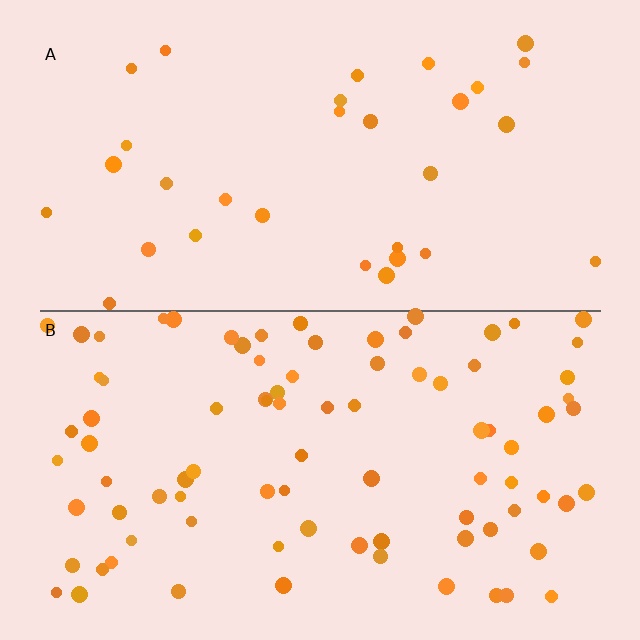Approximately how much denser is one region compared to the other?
Approximately 2.7× — region B over region A.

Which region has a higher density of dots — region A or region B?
B (the bottom).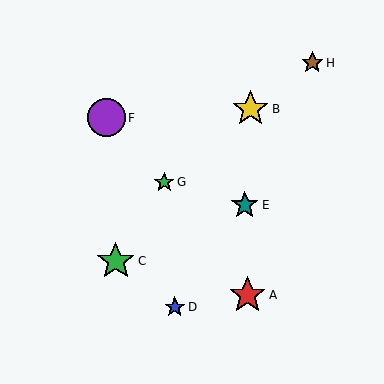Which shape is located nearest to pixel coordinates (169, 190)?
The green star (labeled G) at (164, 182) is nearest to that location.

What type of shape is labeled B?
Shape B is a yellow star.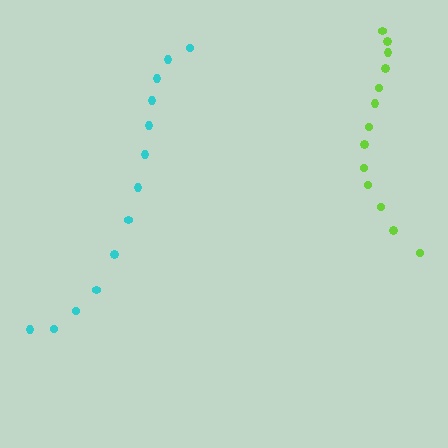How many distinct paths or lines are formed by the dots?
There are 2 distinct paths.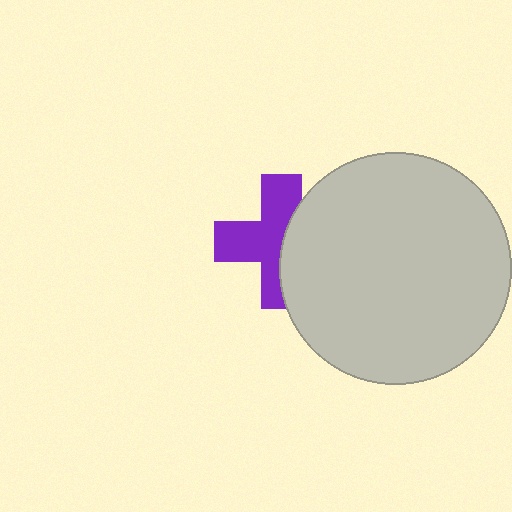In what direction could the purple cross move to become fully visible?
The purple cross could move left. That would shift it out from behind the light gray circle entirely.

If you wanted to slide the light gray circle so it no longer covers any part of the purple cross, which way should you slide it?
Slide it right — that is the most direct way to separate the two shapes.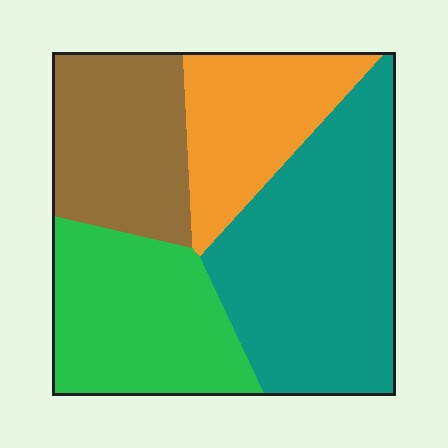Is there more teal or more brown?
Teal.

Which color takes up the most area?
Teal, at roughly 35%.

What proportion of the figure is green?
Green takes up about one quarter (1/4) of the figure.